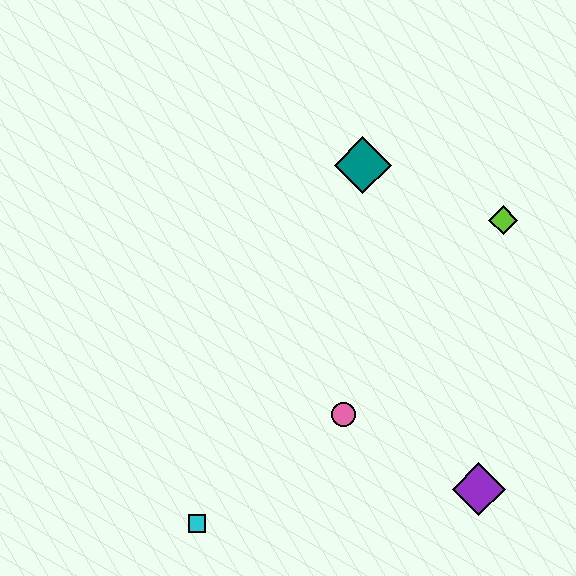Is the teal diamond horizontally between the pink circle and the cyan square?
No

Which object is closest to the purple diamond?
The pink circle is closest to the purple diamond.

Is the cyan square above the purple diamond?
No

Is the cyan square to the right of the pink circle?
No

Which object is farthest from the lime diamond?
The cyan square is farthest from the lime diamond.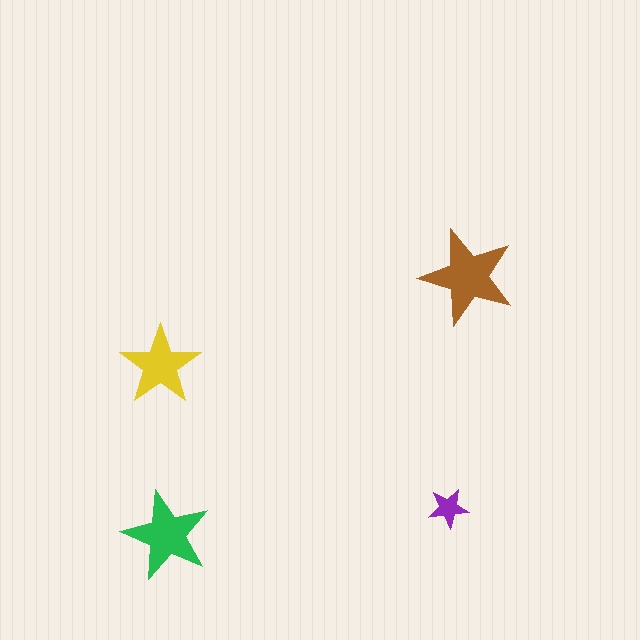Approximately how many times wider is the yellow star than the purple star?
About 2 times wider.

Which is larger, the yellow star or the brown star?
The brown one.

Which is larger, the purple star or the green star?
The green one.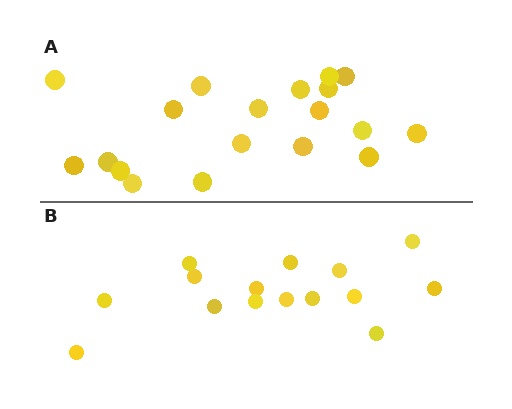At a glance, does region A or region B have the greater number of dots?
Region A (the top region) has more dots.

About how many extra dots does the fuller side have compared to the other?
Region A has about 4 more dots than region B.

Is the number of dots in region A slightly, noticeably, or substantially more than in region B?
Region A has noticeably more, but not dramatically so. The ratio is roughly 1.3 to 1.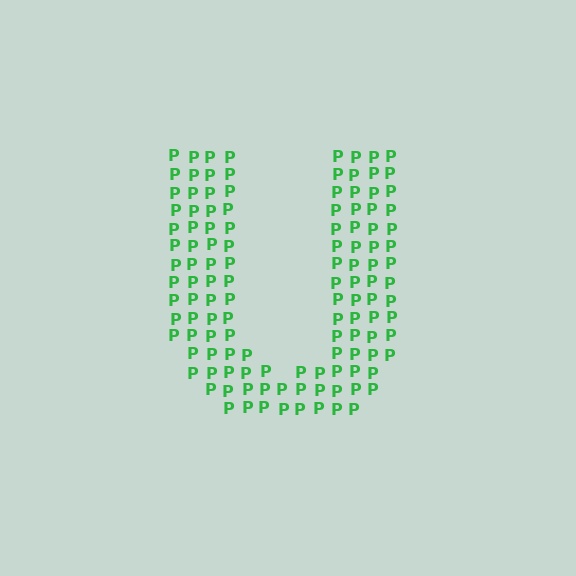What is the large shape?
The large shape is the letter U.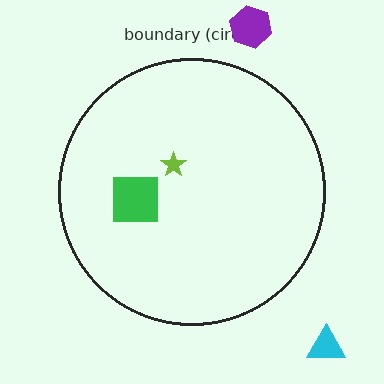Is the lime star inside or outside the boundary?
Inside.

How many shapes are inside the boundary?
2 inside, 2 outside.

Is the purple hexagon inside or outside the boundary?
Outside.